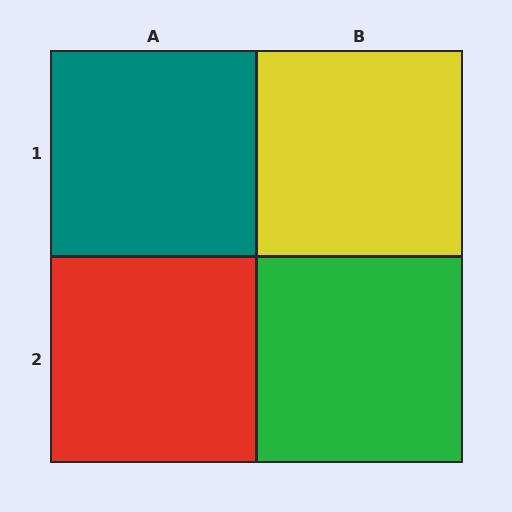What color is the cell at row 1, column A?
Teal.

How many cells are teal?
1 cell is teal.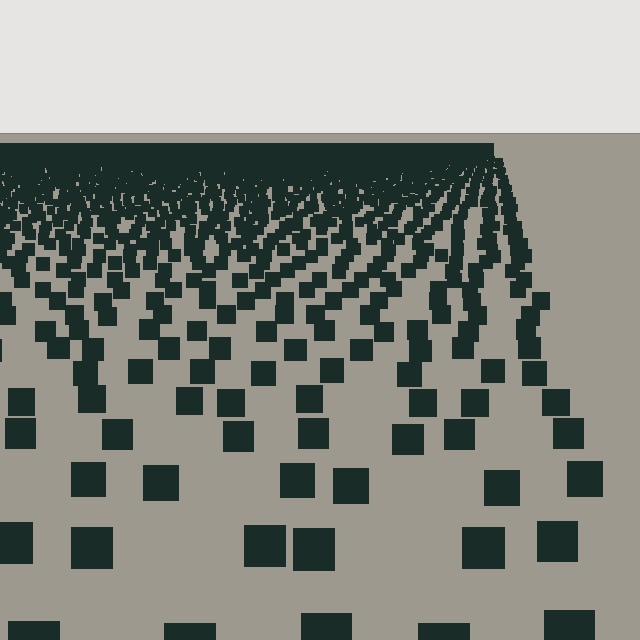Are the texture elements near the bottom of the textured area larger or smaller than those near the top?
Larger. Near the bottom, elements are closer to the viewer and appear at a bigger on-screen size.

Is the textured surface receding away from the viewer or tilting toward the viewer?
The surface is receding away from the viewer. Texture elements get smaller and denser toward the top.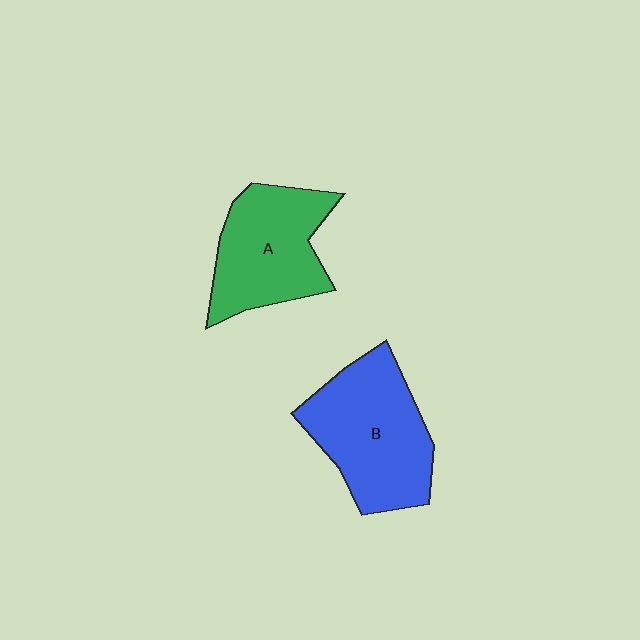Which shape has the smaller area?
Shape A (green).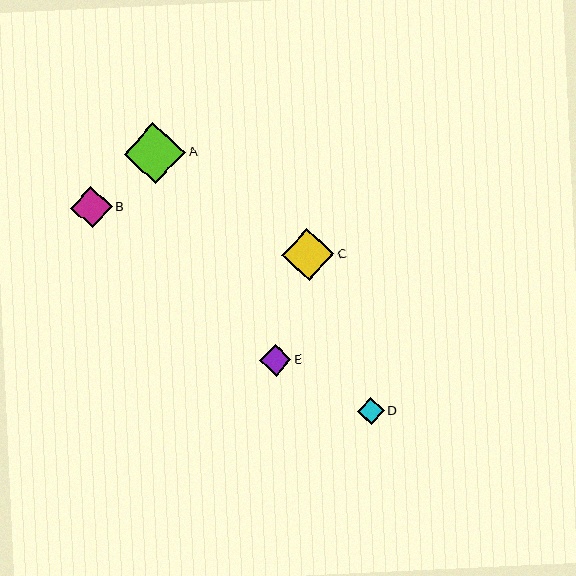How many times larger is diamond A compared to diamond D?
Diamond A is approximately 2.3 times the size of diamond D.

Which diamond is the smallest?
Diamond D is the smallest with a size of approximately 27 pixels.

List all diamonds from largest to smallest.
From largest to smallest: A, C, B, E, D.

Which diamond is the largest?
Diamond A is the largest with a size of approximately 61 pixels.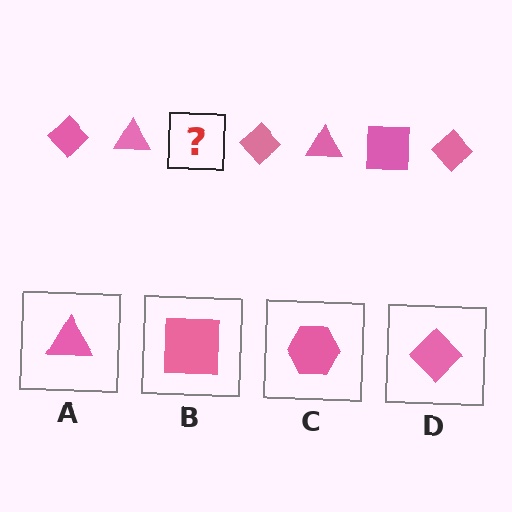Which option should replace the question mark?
Option B.